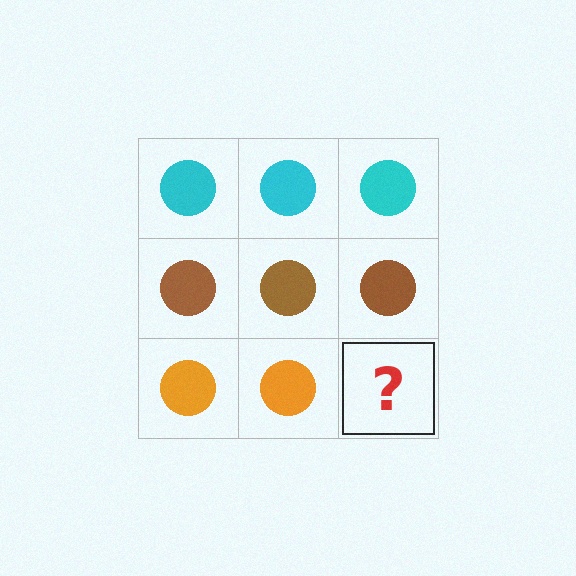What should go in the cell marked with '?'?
The missing cell should contain an orange circle.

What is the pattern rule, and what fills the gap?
The rule is that each row has a consistent color. The gap should be filled with an orange circle.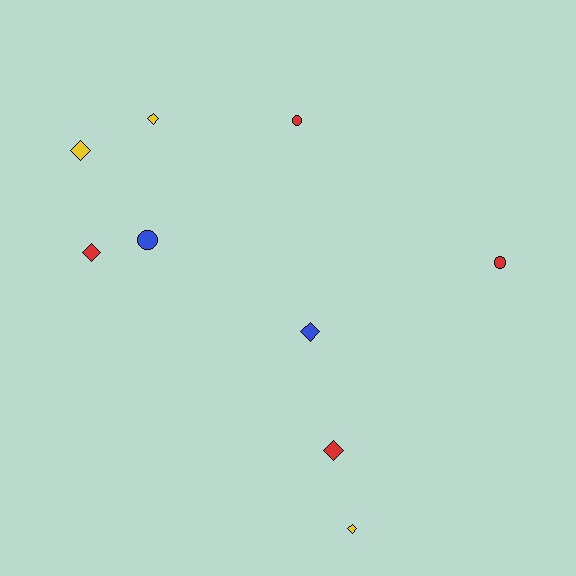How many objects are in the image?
There are 9 objects.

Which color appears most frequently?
Red, with 4 objects.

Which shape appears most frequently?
Diamond, with 6 objects.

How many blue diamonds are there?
There is 1 blue diamond.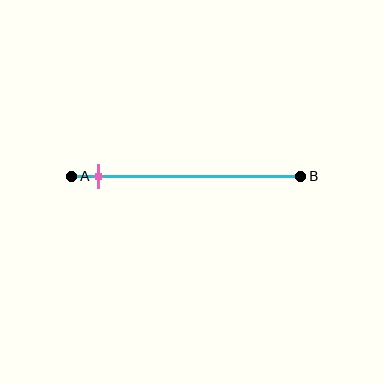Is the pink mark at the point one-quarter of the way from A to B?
No, the mark is at about 10% from A, not at the 25% one-quarter point.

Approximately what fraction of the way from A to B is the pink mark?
The pink mark is approximately 10% of the way from A to B.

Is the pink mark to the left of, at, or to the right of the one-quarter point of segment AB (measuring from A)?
The pink mark is to the left of the one-quarter point of segment AB.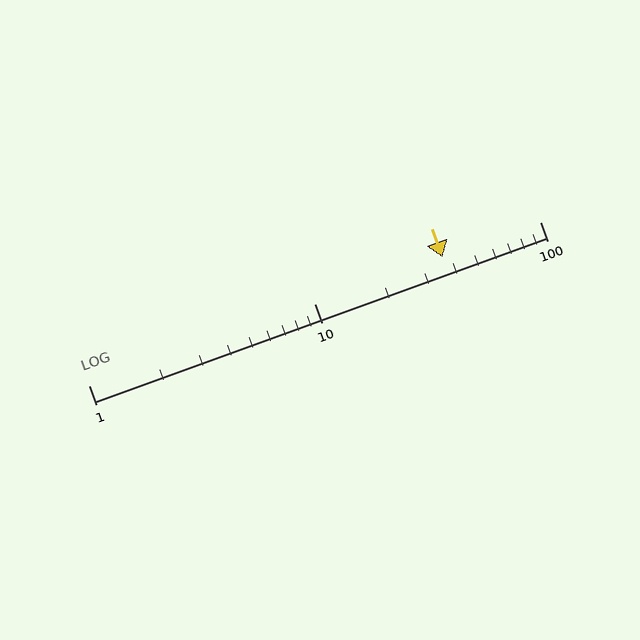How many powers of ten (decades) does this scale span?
The scale spans 2 decades, from 1 to 100.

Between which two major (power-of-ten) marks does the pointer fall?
The pointer is between 10 and 100.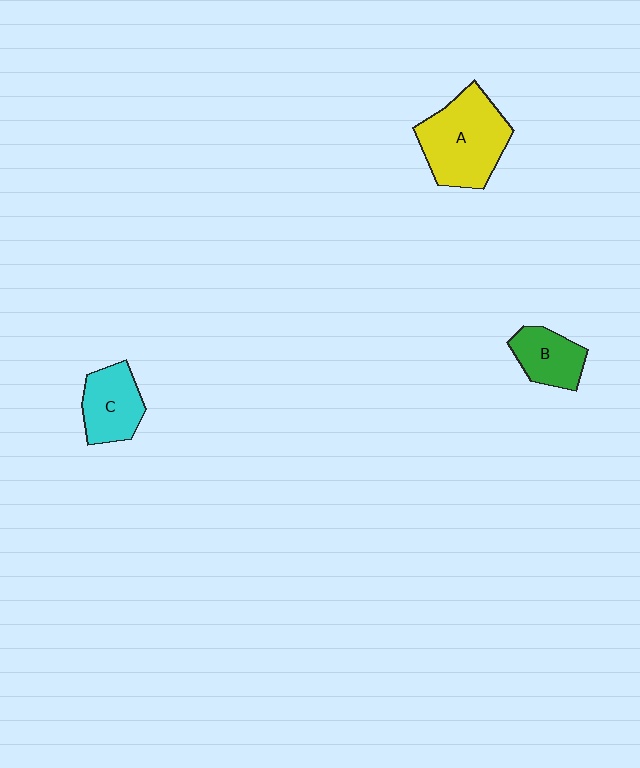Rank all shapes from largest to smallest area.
From largest to smallest: A (yellow), C (cyan), B (green).